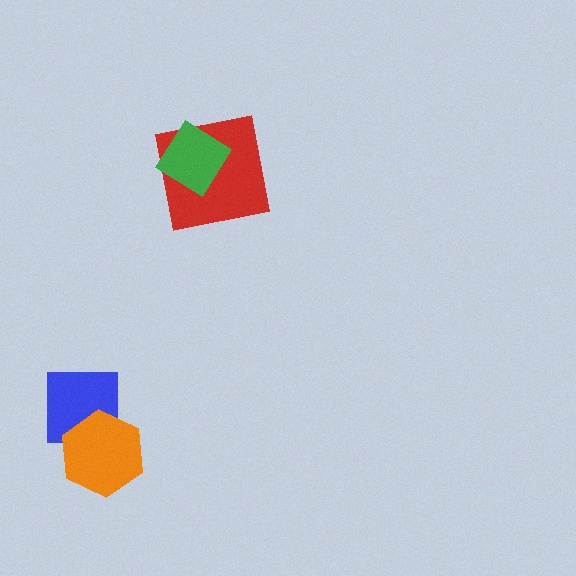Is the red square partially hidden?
Yes, it is partially covered by another shape.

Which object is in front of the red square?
The green diamond is in front of the red square.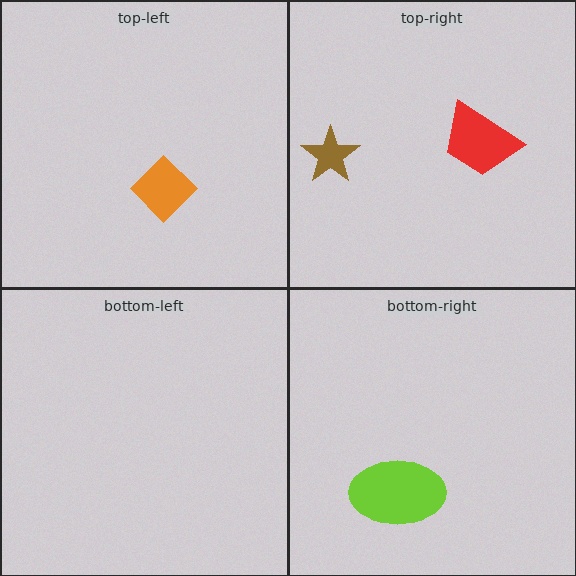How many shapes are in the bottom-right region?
1.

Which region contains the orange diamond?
The top-left region.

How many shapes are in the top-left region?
1.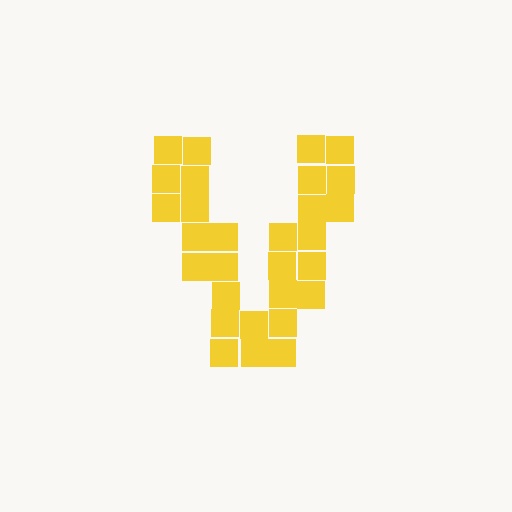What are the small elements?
The small elements are squares.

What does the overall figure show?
The overall figure shows the letter V.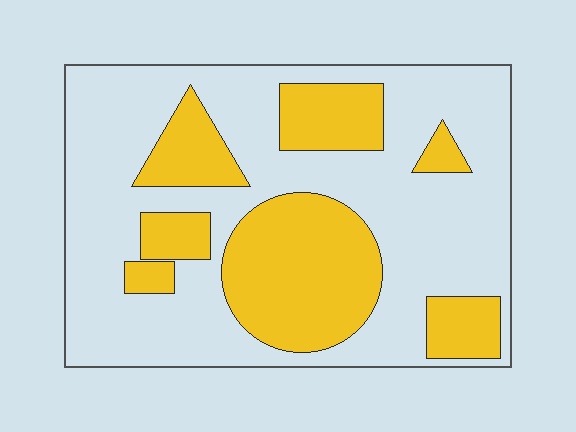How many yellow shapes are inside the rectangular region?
7.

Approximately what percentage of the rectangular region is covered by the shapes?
Approximately 35%.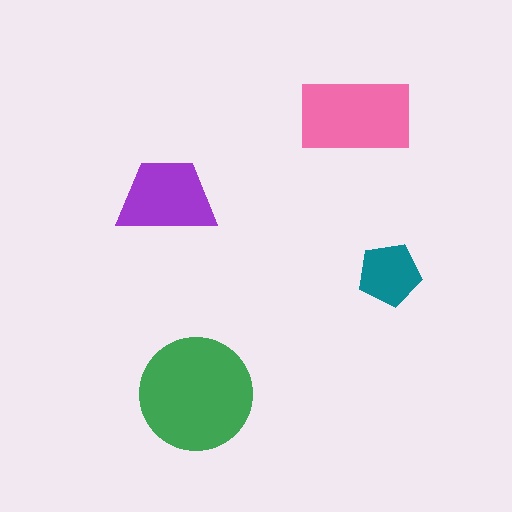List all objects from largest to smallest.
The green circle, the pink rectangle, the purple trapezoid, the teal pentagon.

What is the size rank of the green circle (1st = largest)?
1st.